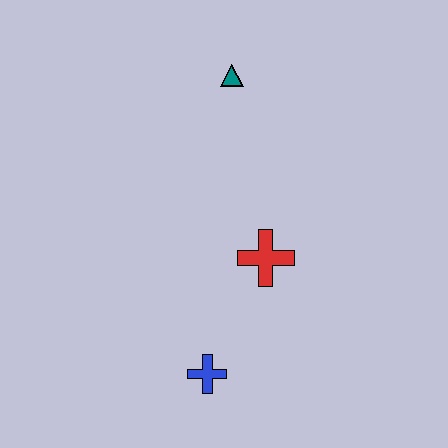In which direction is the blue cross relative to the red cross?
The blue cross is below the red cross.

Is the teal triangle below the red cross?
No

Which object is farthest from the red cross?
The teal triangle is farthest from the red cross.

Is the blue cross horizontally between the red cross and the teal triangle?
No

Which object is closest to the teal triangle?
The red cross is closest to the teal triangle.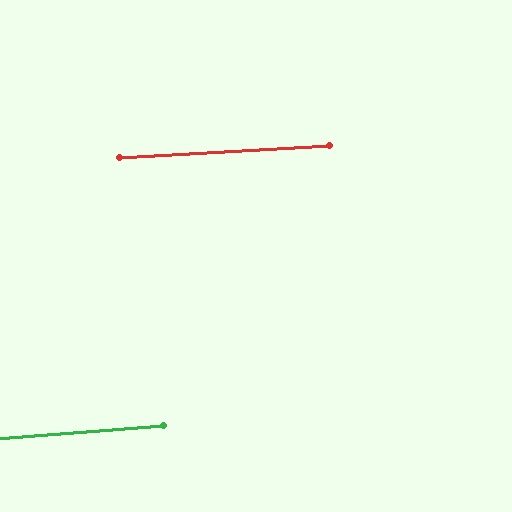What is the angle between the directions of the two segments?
Approximately 1 degree.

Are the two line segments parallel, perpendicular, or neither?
Parallel — their directions differ by only 1.3°.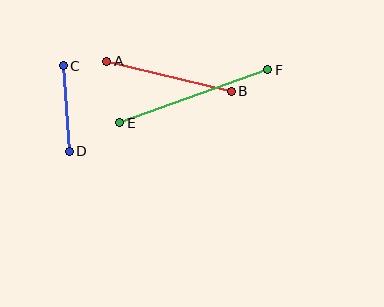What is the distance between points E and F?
The distance is approximately 157 pixels.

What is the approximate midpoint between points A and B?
The midpoint is at approximately (169, 76) pixels.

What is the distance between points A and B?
The distance is approximately 128 pixels.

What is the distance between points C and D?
The distance is approximately 86 pixels.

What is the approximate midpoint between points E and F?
The midpoint is at approximately (194, 96) pixels.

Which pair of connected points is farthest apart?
Points E and F are farthest apart.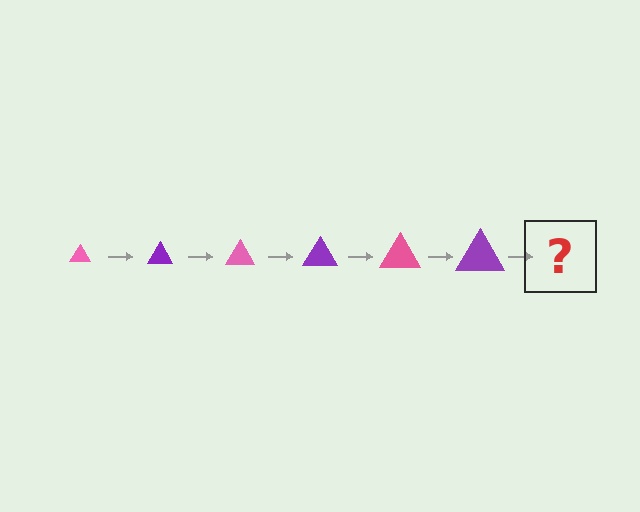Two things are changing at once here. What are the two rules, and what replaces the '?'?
The two rules are that the triangle grows larger each step and the color cycles through pink and purple. The '?' should be a pink triangle, larger than the previous one.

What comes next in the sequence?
The next element should be a pink triangle, larger than the previous one.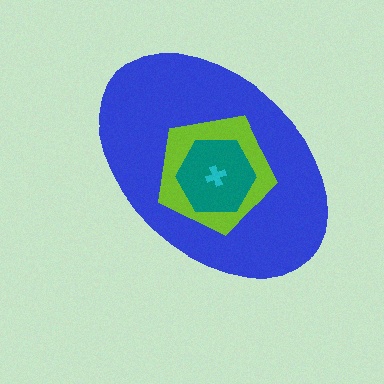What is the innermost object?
The cyan cross.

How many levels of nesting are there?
4.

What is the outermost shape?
The blue ellipse.